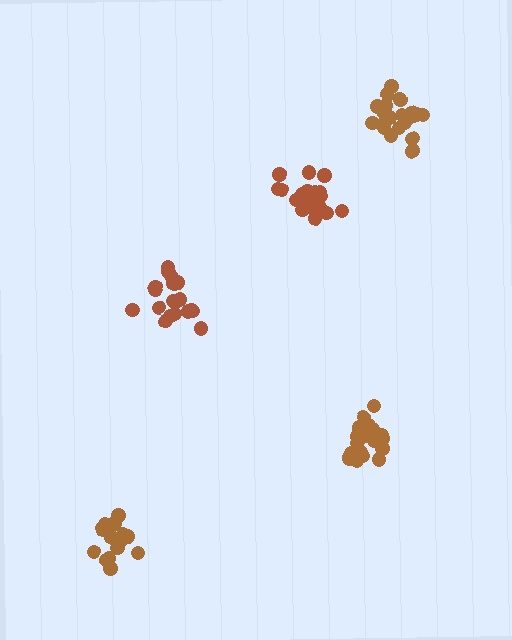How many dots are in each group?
Group 1: 19 dots, Group 2: 16 dots, Group 3: 21 dots, Group 4: 20 dots, Group 5: 20 dots (96 total).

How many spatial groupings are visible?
There are 5 spatial groupings.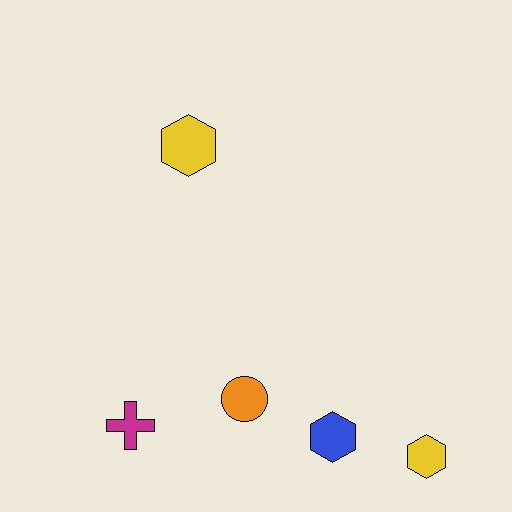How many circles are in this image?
There is 1 circle.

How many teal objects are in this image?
There are no teal objects.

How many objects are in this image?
There are 5 objects.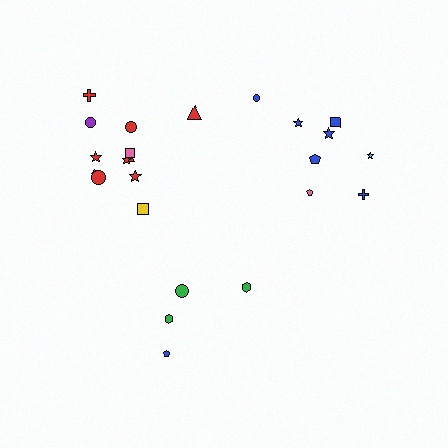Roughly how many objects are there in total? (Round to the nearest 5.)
Roughly 25 objects in total.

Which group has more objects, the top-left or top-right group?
The top-left group.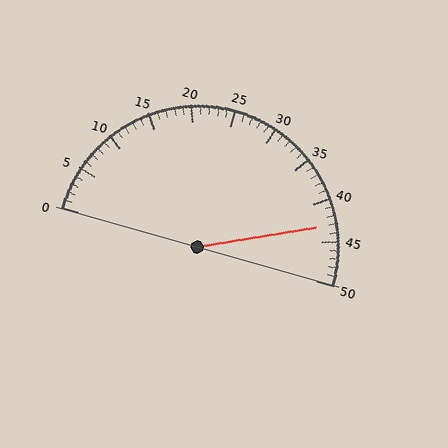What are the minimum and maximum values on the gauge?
The gauge ranges from 0 to 50.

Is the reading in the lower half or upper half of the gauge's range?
The reading is in the upper half of the range (0 to 50).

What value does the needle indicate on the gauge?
The needle indicates approximately 43.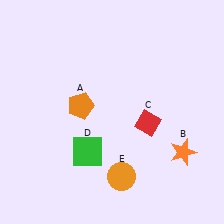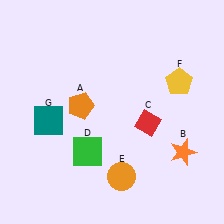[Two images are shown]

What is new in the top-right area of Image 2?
A yellow pentagon (F) was added in the top-right area of Image 2.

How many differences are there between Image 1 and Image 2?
There are 2 differences between the two images.